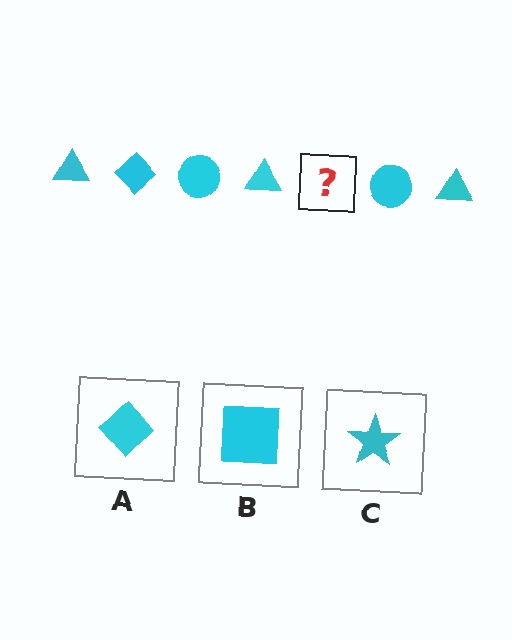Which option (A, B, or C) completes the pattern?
A.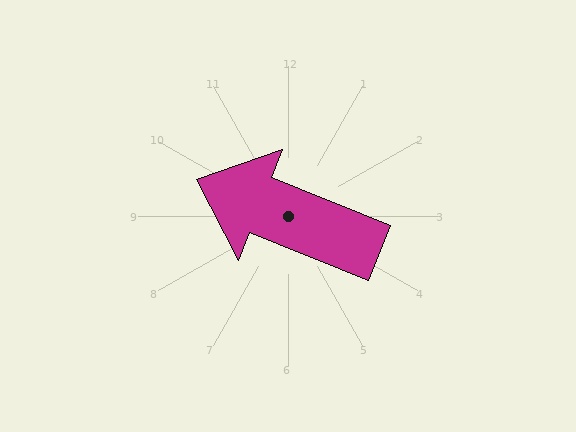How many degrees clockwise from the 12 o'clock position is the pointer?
Approximately 292 degrees.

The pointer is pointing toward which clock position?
Roughly 10 o'clock.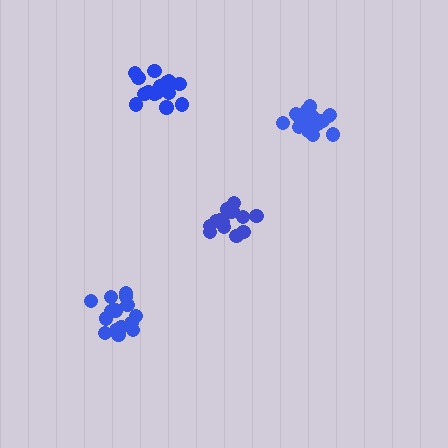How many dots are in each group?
Group 1: 18 dots, Group 2: 15 dots, Group 3: 14 dots, Group 4: 17 dots (64 total).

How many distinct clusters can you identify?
There are 4 distinct clusters.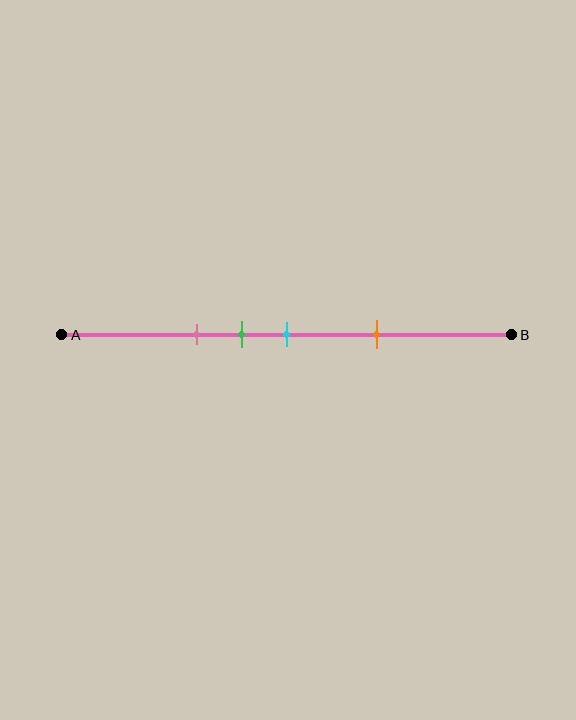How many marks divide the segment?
There are 4 marks dividing the segment.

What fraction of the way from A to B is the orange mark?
The orange mark is approximately 70% (0.7) of the way from A to B.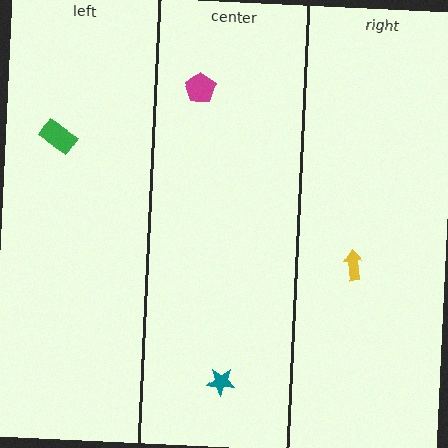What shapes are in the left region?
The green rectangle.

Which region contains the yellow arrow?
The right region.